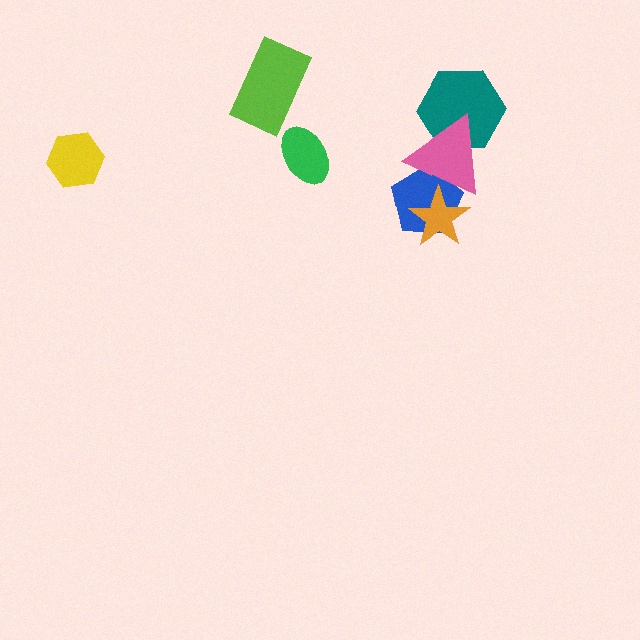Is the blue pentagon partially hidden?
Yes, it is partially covered by another shape.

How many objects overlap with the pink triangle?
3 objects overlap with the pink triangle.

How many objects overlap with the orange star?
2 objects overlap with the orange star.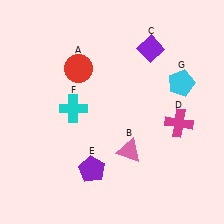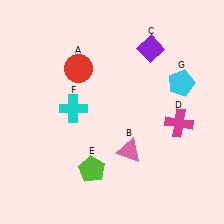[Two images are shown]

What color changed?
The pentagon (E) changed from purple in Image 1 to lime in Image 2.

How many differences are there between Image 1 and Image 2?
There is 1 difference between the two images.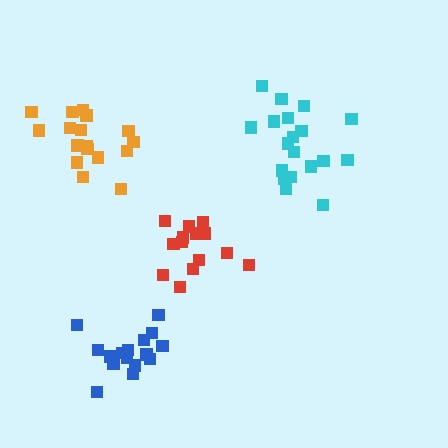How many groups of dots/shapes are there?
There are 4 groups.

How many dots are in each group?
Group 1: 15 dots, Group 2: 17 dots, Group 3: 16 dots, Group 4: 19 dots (67 total).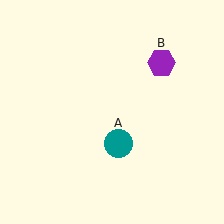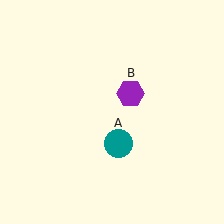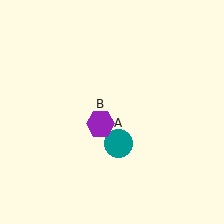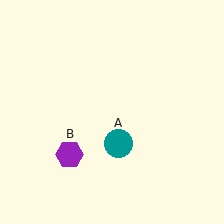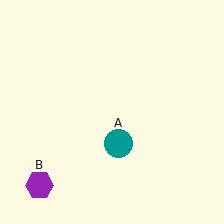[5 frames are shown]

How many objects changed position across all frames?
1 object changed position: purple hexagon (object B).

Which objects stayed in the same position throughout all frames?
Teal circle (object A) remained stationary.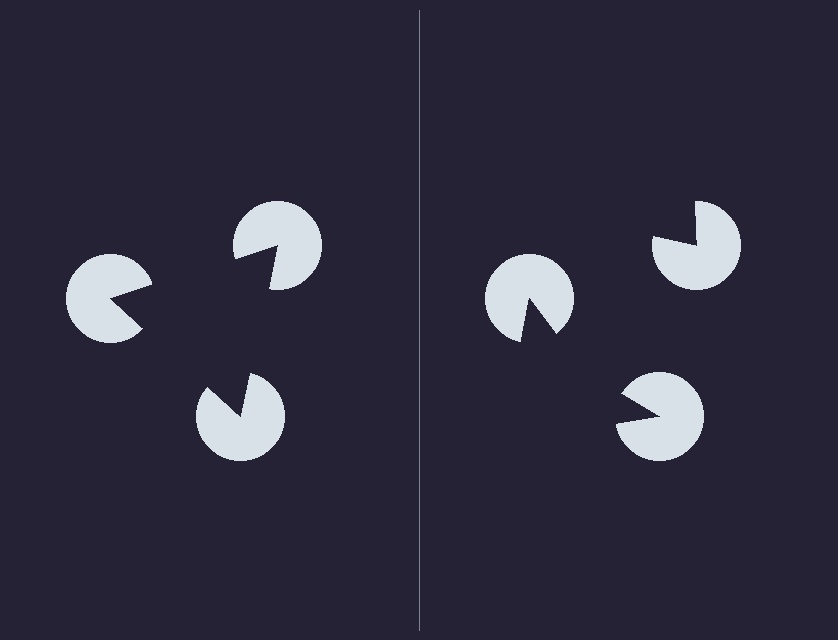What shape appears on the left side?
An illusory triangle.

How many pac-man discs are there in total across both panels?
6 — 3 on each side.